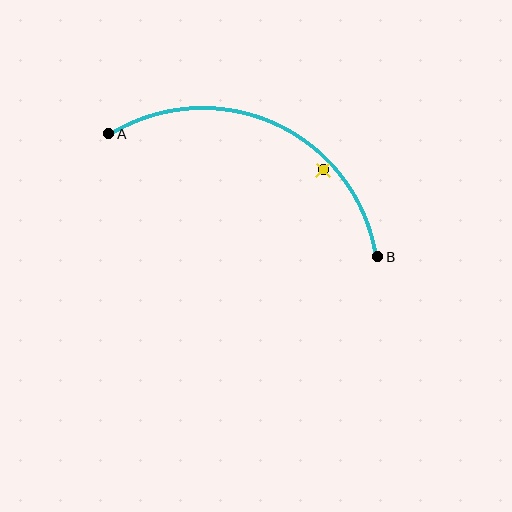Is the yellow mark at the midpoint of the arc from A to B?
No — the yellow mark does not lie on the arc at all. It sits slightly inside the curve.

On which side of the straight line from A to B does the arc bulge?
The arc bulges above the straight line connecting A and B.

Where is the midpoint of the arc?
The arc midpoint is the point on the curve farthest from the straight line joining A and B. It sits above that line.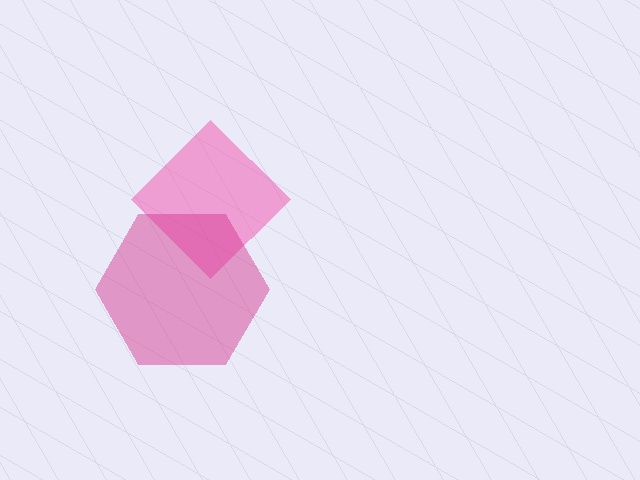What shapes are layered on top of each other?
The layered shapes are: a pink diamond, a magenta hexagon.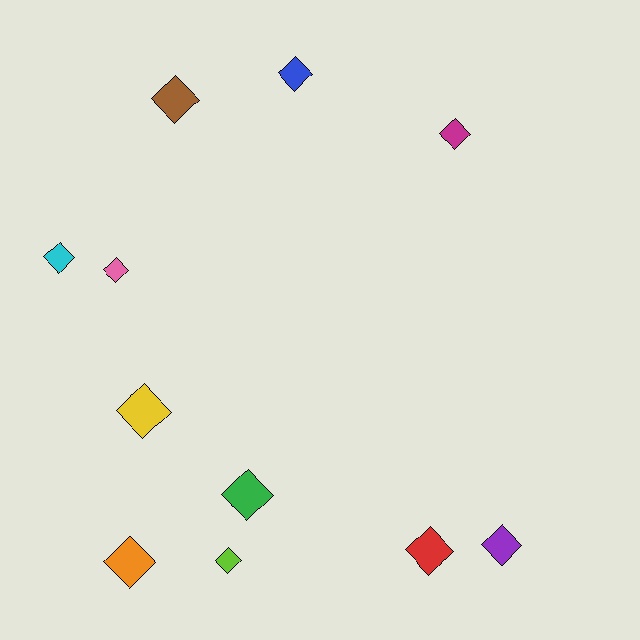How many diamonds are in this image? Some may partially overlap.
There are 11 diamonds.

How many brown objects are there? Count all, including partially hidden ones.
There is 1 brown object.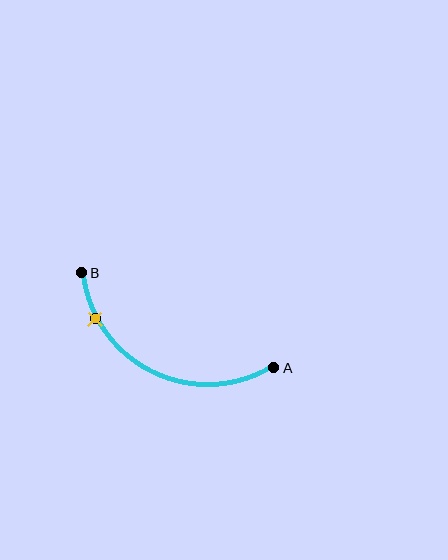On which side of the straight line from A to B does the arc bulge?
The arc bulges below the straight line connecting A and B.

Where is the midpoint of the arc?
The arc midpoint is the point on the curve farthest from the straight line joining A and B. It sits below that line.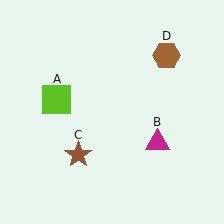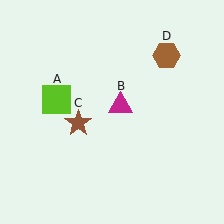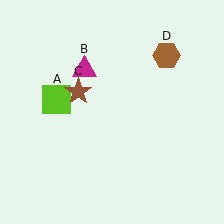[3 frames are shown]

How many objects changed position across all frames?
2 objects changed position: magenta triangle (object B), brown star (object C).